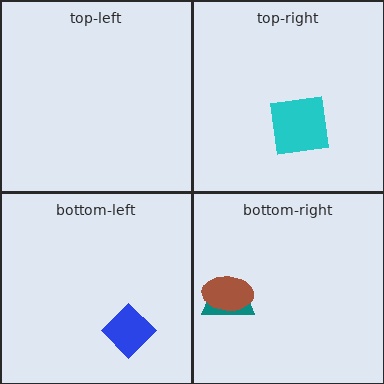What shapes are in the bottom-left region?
The blue diamond.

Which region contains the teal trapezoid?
The bottom-right region.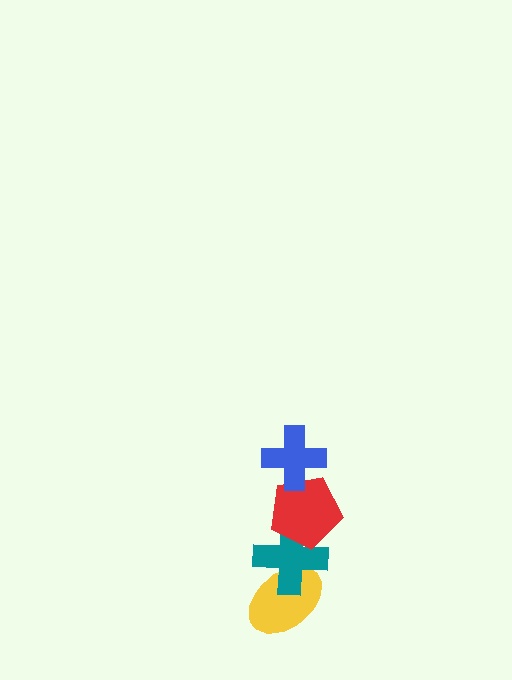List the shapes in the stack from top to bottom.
From top to bottom: the blue cross, the red pentagon, the teal cross, the yellow ellipse.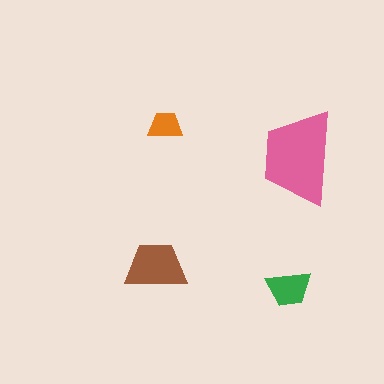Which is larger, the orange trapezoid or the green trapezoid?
The green one.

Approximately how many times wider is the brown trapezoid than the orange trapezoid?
About 2 times wider.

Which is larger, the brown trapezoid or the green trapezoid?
The brown one.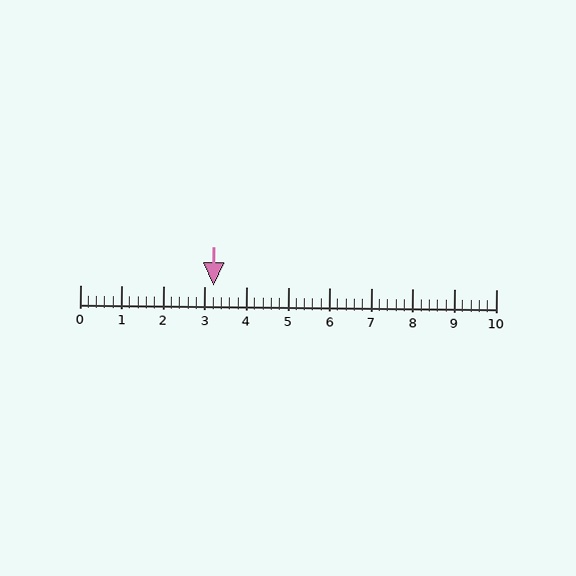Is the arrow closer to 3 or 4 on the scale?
The arrow is closer to 3.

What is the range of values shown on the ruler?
The ruler shows values from 0 to 10.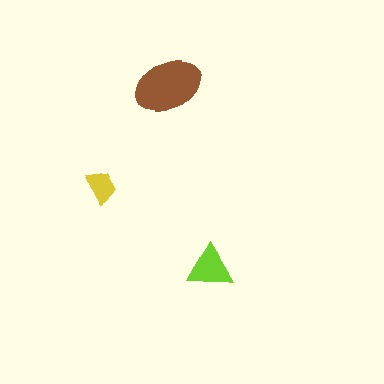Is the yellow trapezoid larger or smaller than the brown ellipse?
Smaller.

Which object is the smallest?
The yellow trapezoid.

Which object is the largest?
The brown ellipse.